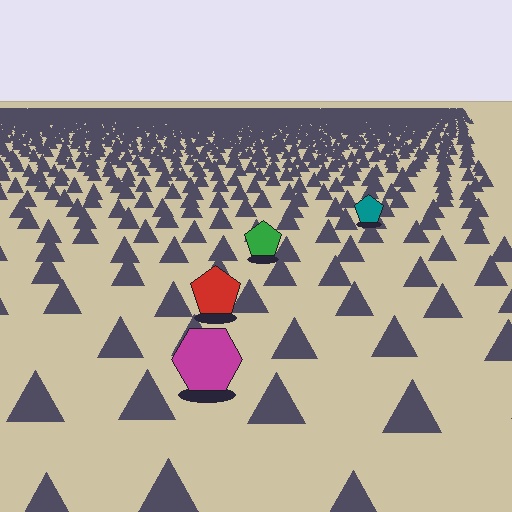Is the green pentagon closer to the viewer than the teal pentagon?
Yes. The green pentagon is closer — you can tell from the texture gradient: the ground texture is coarser near it.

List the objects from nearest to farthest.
From nearest to farthest: the magenta hexagon, the red pentagon, the green pentagon, the teal pentagon.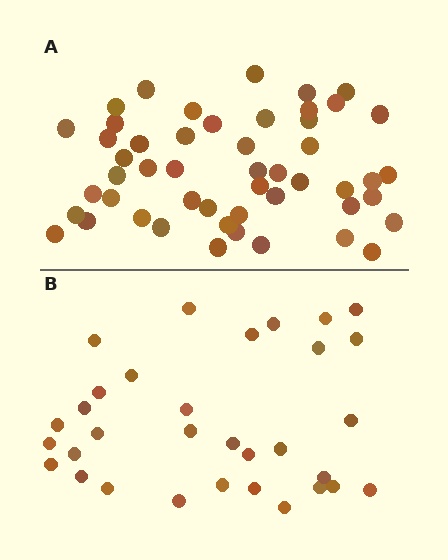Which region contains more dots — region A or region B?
Region A (the top region) has more dots.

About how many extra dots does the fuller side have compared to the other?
Region A has approximately 20 more dots than region B.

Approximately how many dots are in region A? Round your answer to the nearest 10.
About 50 dots.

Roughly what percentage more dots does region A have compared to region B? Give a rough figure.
About 55% more.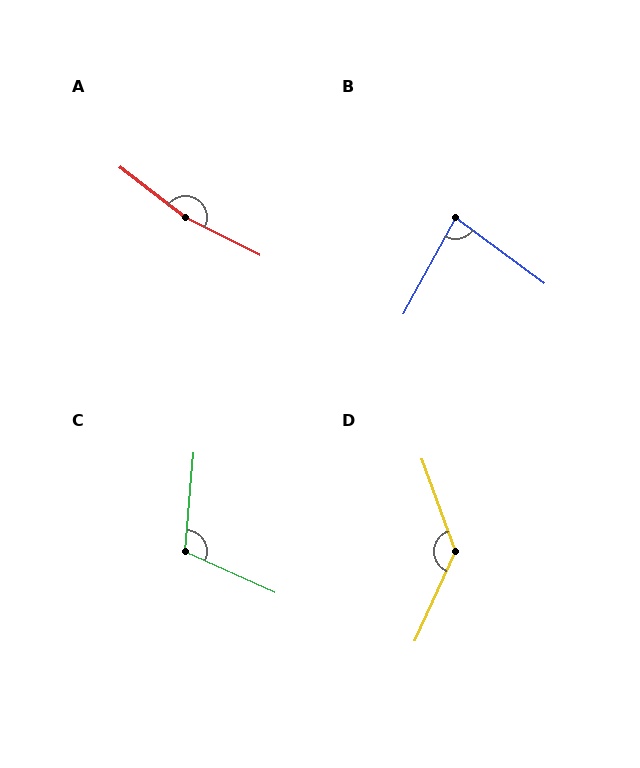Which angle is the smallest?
B, at approximately 82 degrees.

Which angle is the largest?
A, at approximately 169 degrees.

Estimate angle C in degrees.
Approximately 109 degrees.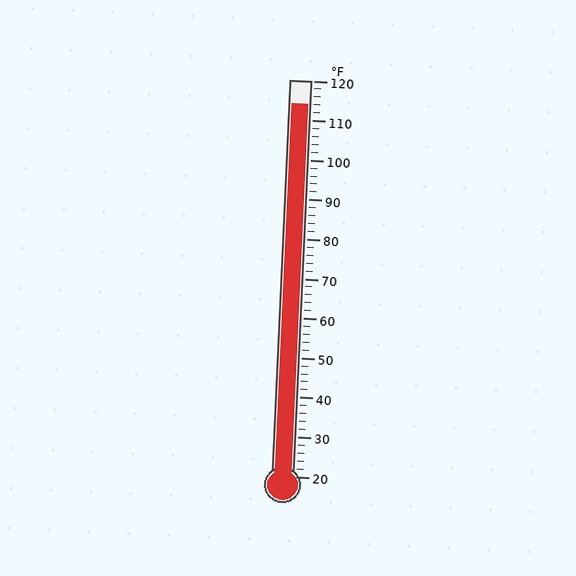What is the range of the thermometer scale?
The thermometer scale ranges from 20°F to 120°F.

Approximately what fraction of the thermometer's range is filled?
The thermometer is filled to approximately 95% of its range.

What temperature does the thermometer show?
The thermometer shows approximately 114°F.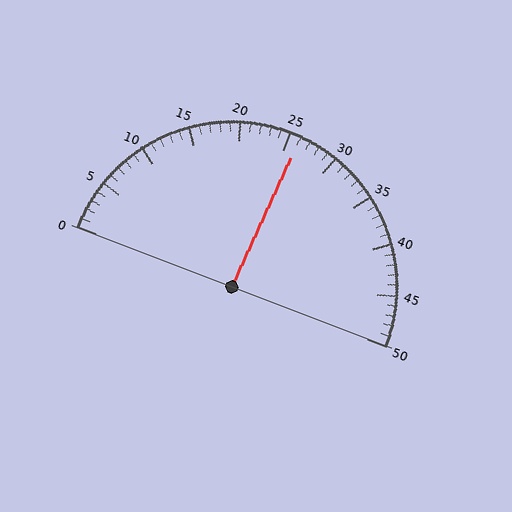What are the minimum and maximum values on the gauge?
The gauge ranges from 0 to 50.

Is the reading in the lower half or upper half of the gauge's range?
The reading is in the upper half of the range (0 to 50).